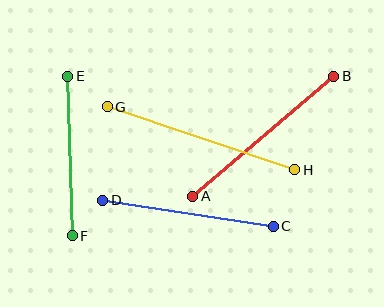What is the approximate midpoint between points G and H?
The midpoint is at approximately (201, 138) pixels.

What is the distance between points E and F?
The distance is approximately 160 pixels.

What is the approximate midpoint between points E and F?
The midpoint is at approximately (70, 156) pixels.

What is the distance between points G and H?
The distance is approximately 198 pixels.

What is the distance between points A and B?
The distance is approximately 185 pixels.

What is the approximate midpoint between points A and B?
The midpoint is at approximately (263, 136) pixels.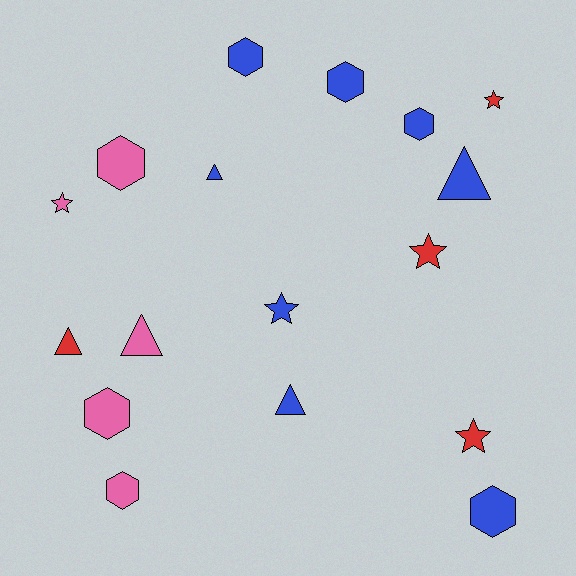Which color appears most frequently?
Blue, with 8 objects.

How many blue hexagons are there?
There are 4 blue hexagons.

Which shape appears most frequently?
Hexagon, with 7 objects.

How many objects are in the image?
There are 17 objects.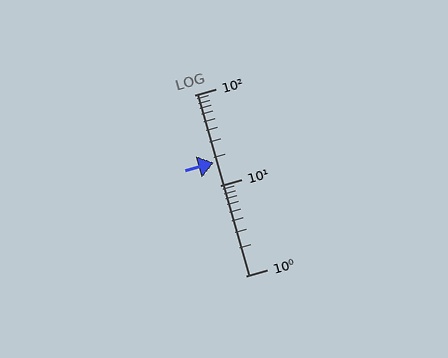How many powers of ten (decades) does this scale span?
The scale spans 2 decades, from 1 to 100.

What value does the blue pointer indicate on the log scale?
The pointer indicates approximately 18.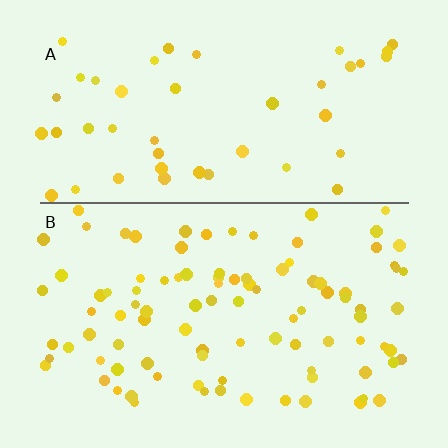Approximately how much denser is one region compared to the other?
Approximately 2.1× — region B over region A.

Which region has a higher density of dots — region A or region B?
B (the bottom).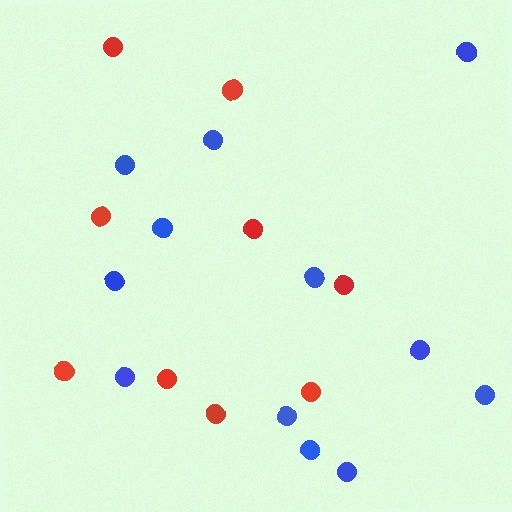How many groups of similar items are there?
There are 2 groups: one group of blue circles (12) and one group of red circles (9).